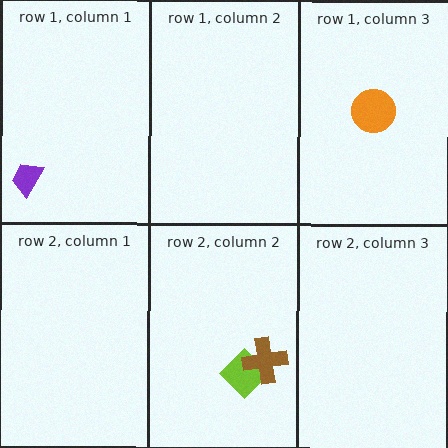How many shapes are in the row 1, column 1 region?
1.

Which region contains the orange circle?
The row 1, column 3 region.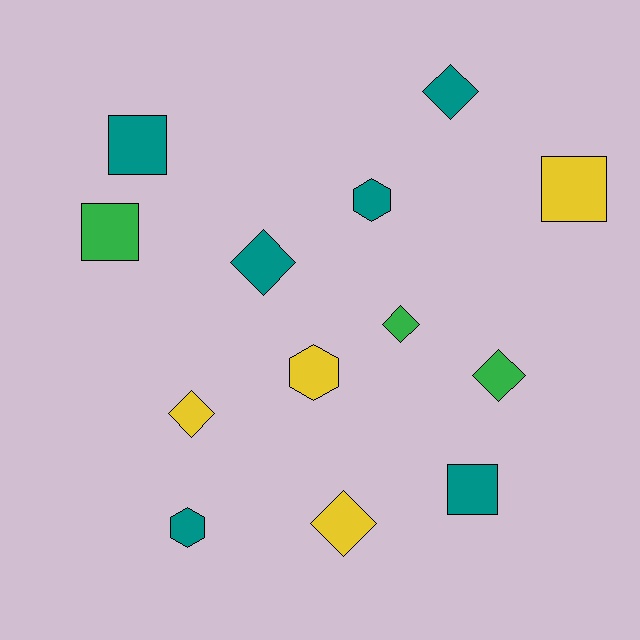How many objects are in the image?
There are 13 objects.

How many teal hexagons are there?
There are 2 teal hexagons.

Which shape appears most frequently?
Diamond, with 6 objects.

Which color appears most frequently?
Teal, with 6 objects.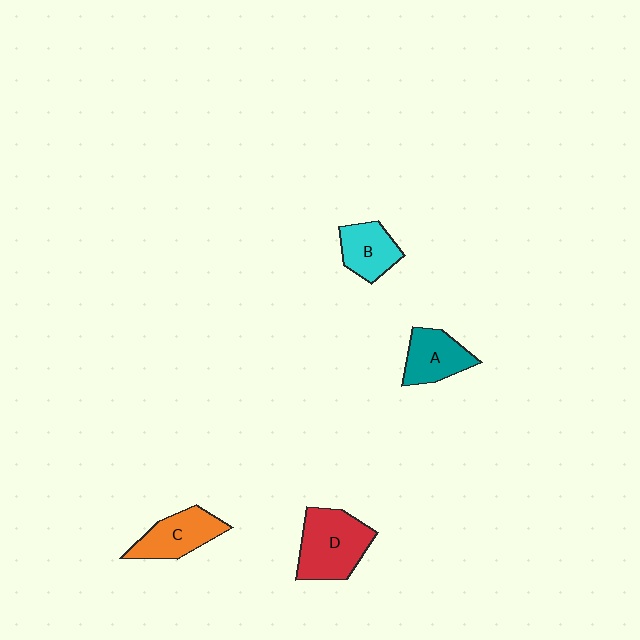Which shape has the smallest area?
Shape B (cyan).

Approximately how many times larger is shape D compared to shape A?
Approximately 1.5 times.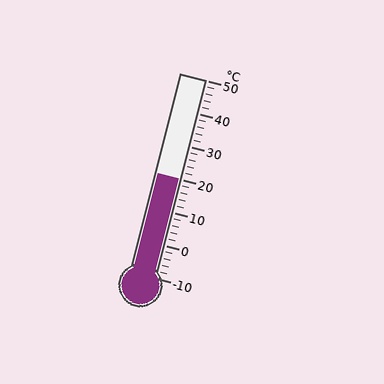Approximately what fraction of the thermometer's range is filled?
The thermometer is filled to approximately 50% of its range.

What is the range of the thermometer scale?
The thermometer scale ranges from -10°C to 50°C.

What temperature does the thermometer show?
The thermometer shows approximately 20°C.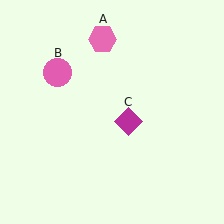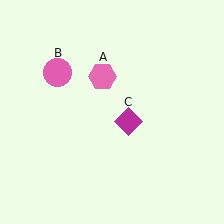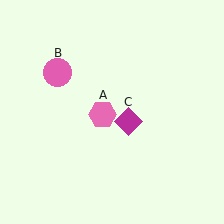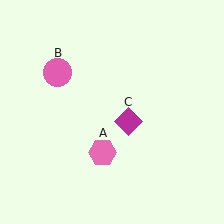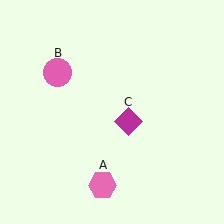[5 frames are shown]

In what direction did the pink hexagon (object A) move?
The pink hexagon (object A) moved down.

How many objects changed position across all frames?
1 object changed position: pink hexagon (object A).